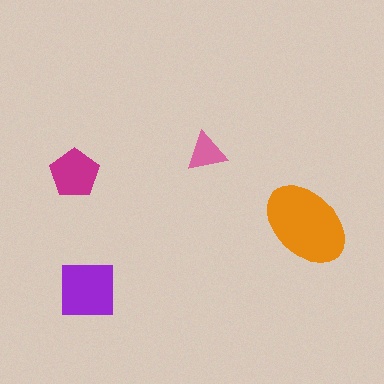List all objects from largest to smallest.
The orange ellipse, the purple square, the magenta pentagon, the pink triangle.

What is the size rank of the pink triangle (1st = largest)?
4th.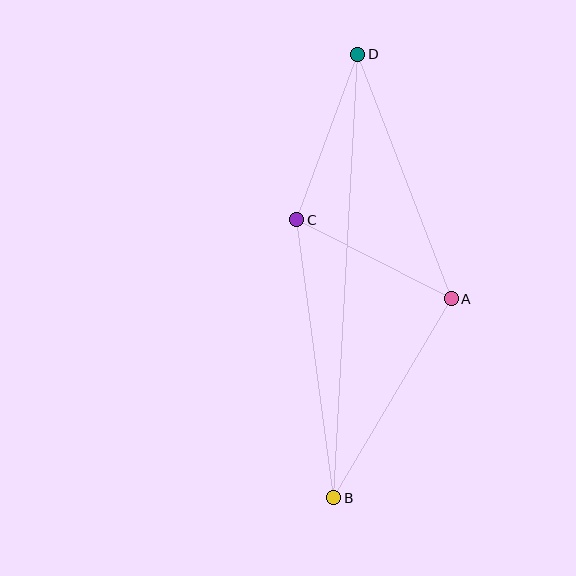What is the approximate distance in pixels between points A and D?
The distance between A and D is approximately 262 pixels.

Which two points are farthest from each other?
Points B and D are farthest from each other.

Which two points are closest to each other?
Points A and C are closest to each other.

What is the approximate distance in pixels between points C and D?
The distance between C and D is approximately 176 pixels.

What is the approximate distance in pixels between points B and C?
The distance between B and C is approximately 280 pixels.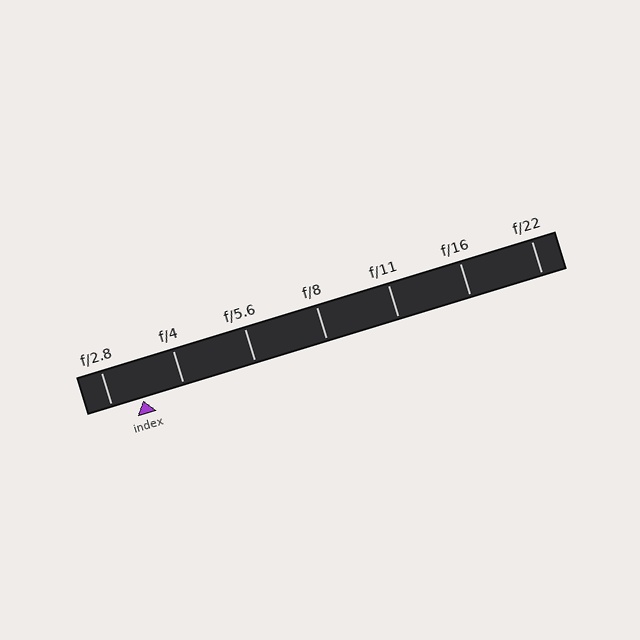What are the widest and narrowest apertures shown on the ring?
The widest aperture shown is f/2.8 and the narrowest is f/22.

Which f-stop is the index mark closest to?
The index mark is closest to f/2.8.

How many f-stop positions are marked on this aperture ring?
There are 7 f-stop positions marked.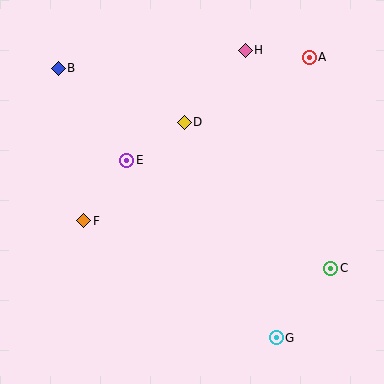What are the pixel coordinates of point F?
Point F is at (84, 221).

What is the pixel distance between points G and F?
The distance between G and F is 225 pixels.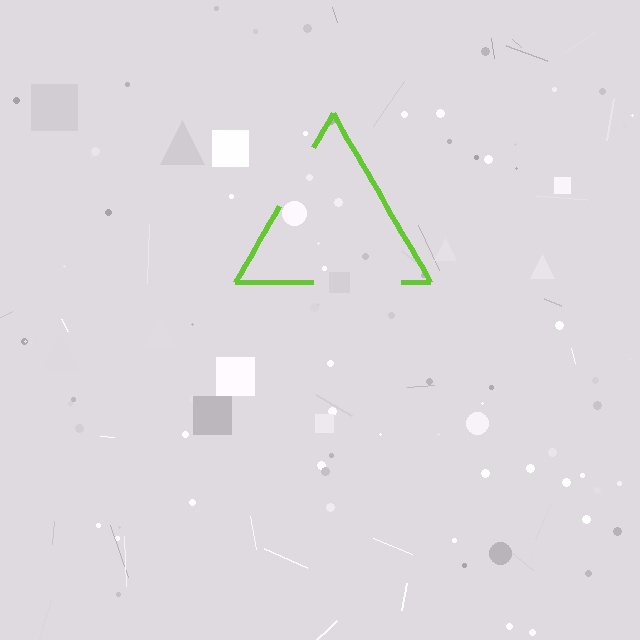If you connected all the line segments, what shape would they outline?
They would outline a triangle.